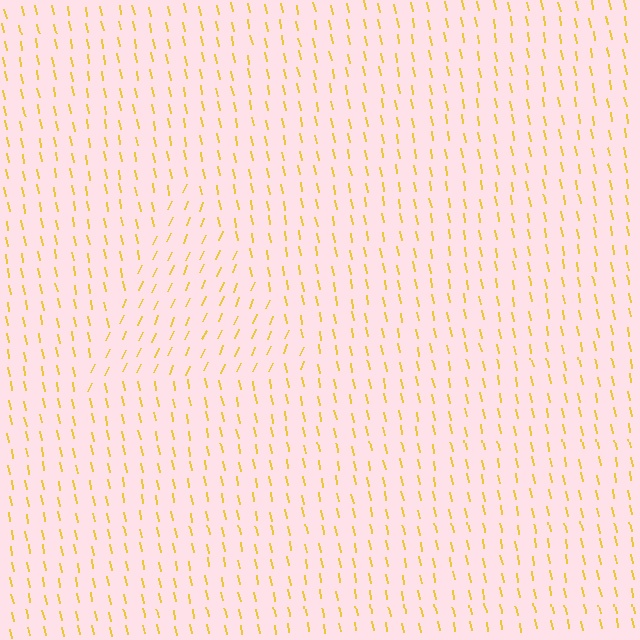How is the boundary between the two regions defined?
The boundary is defined purely by a change in line orientation (approximately 35 degrees difference). All lines are the same color and thickness.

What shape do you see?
I see a triangle.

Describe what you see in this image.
The image is filled with small yellow line segments. A triangle region in the image has lines oriented differently from the surrounding lines, creating a visible texture boundary.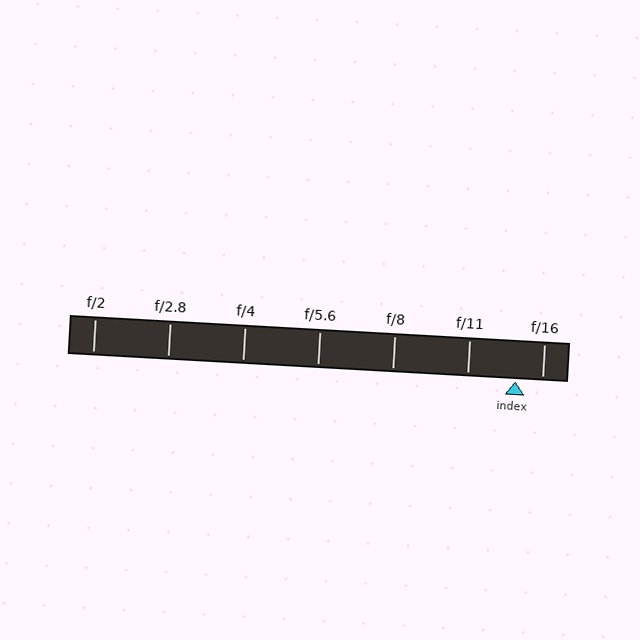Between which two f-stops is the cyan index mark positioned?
The index mark is between f/11 and f/16.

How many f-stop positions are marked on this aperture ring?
There are 7 f-stop positions marked.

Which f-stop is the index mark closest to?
The index mark is closest to f/16.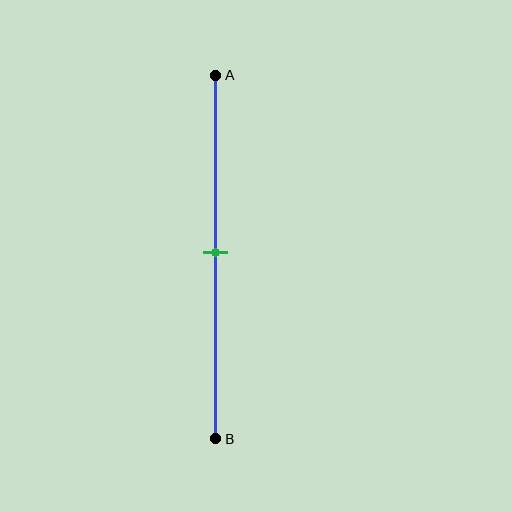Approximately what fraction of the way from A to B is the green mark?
The green mark is approximately 50% of the way from A to B.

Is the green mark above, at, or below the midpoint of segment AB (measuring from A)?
The green mark is approximately at the midpoint of segment AB.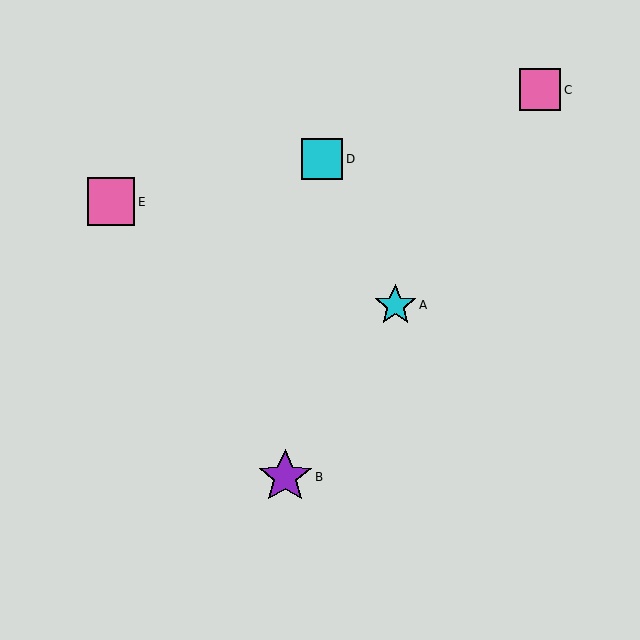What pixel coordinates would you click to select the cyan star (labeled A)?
Click at (395, 305) to select the cyan star A.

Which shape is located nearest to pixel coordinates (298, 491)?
The purple star (labeled B) at (285, 477) is nearest to that location.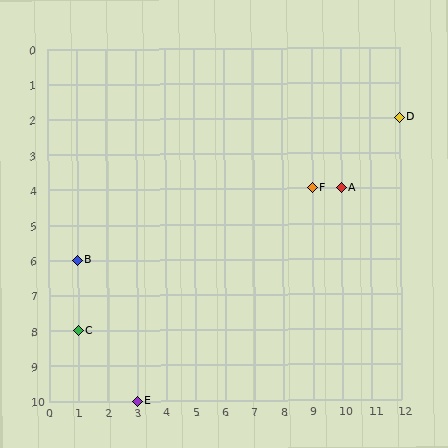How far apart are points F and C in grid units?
Points F and C are 8 columns and 4 rows apart (about 8.9 grid units diagonally).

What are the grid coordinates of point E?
Point E is at grid coordinates (3, 10).